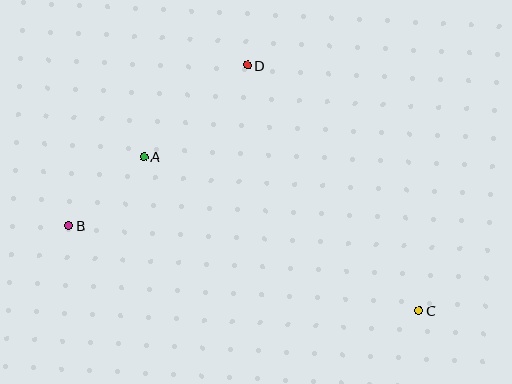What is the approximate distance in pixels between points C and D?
The distance between C and D is approximately 299 pixels.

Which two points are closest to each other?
Points A and B are closest to each other.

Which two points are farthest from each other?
Points B and C are farthest from each other.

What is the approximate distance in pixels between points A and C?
The distance between A and C is approximately 315 pixels.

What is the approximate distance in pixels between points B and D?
The distance between B and D is approximately 240 pixels.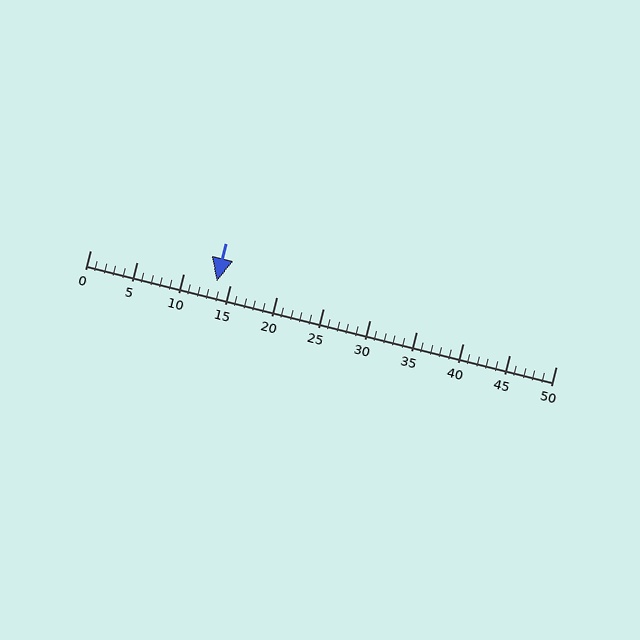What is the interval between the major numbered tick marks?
The major tick marks are spaced 5 units apart.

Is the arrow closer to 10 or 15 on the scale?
The arrow is closer to 15.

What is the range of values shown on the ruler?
The ruler shows values from 0 to 50.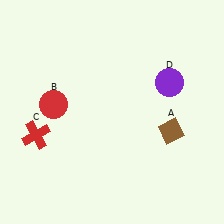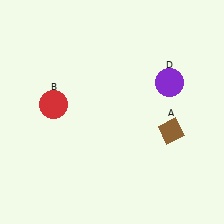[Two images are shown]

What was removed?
The red cross (C) was removed in Image 2.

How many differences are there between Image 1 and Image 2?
There is 1 difference between the two images.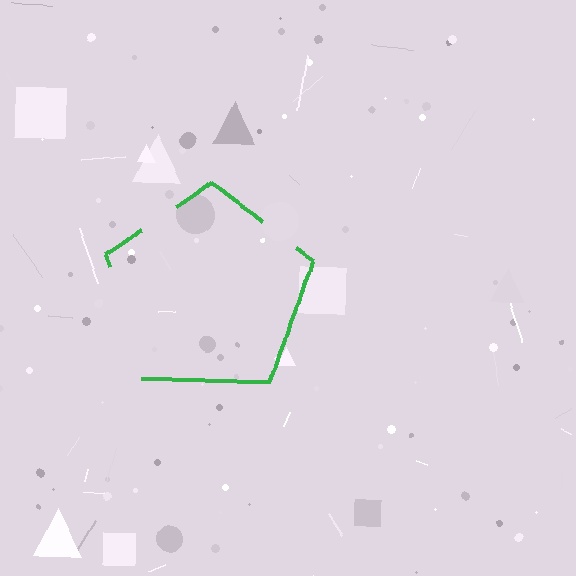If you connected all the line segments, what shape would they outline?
They would outline a pentagon.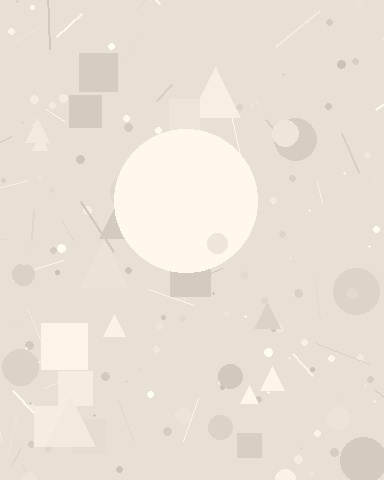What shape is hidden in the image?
A circle is hidden in the image.